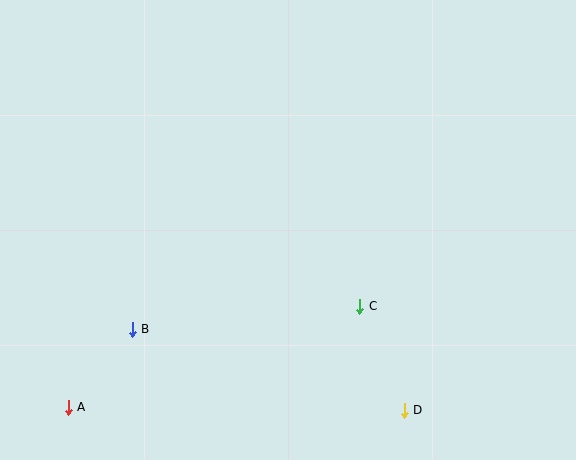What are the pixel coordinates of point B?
Point B is at (132, 329).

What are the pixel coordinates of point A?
Point A is at (68, 407).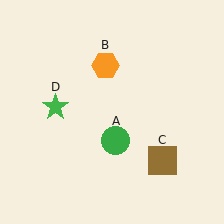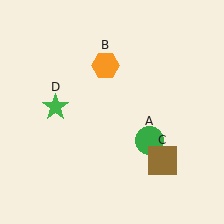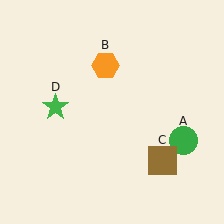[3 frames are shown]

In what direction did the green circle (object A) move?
The green circle (object A) moved right.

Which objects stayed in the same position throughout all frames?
Orange hexagon (object B) and brown square (object C) and green star (object D) remained stationary.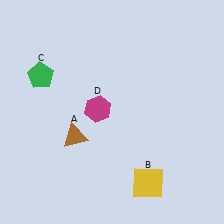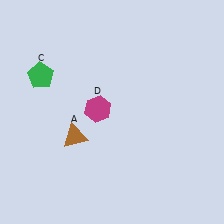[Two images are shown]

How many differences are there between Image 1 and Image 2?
There is 1 difference between the two images.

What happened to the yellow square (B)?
The yellow square (B) was removed in Image 2. It was in the bottom-right area of Image 1.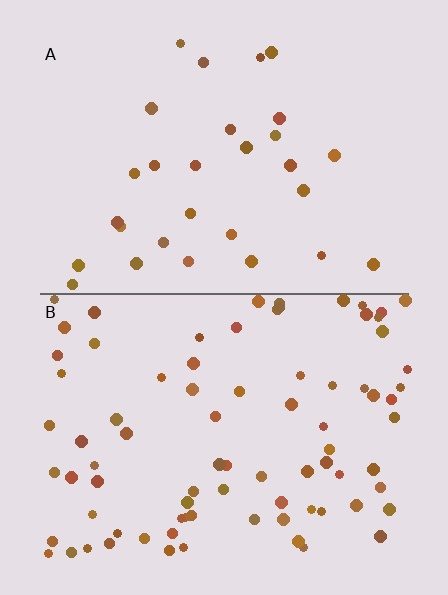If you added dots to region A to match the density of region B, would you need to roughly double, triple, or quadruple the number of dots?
Approximately triple.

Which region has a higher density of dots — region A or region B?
B (the bottom).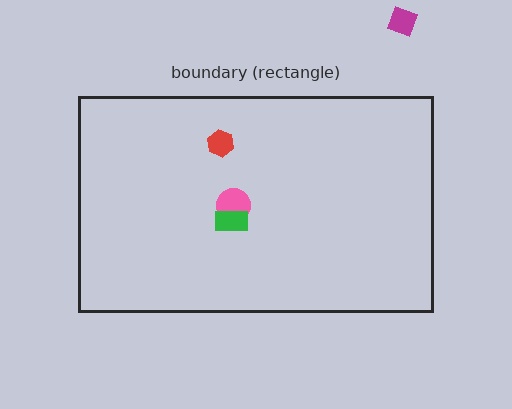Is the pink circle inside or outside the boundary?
Inside.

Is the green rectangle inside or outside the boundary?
Inside.